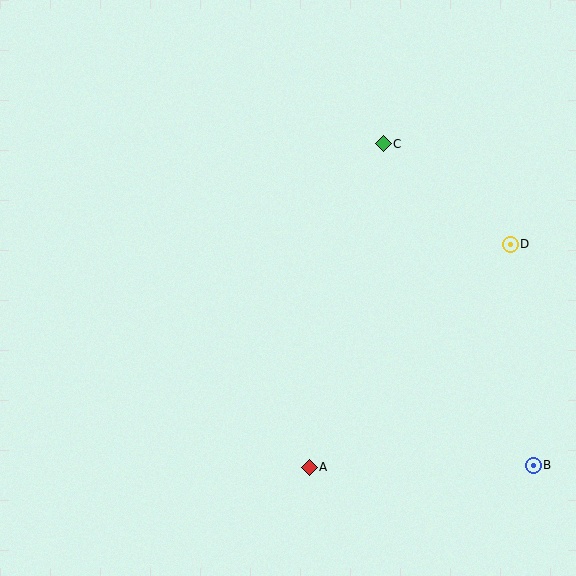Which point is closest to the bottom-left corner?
Point A is closest to the bottom-left corner.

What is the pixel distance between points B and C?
The distance between B and C is 355 pixels.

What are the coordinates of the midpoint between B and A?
The midpoint between B and A is at (421, 466).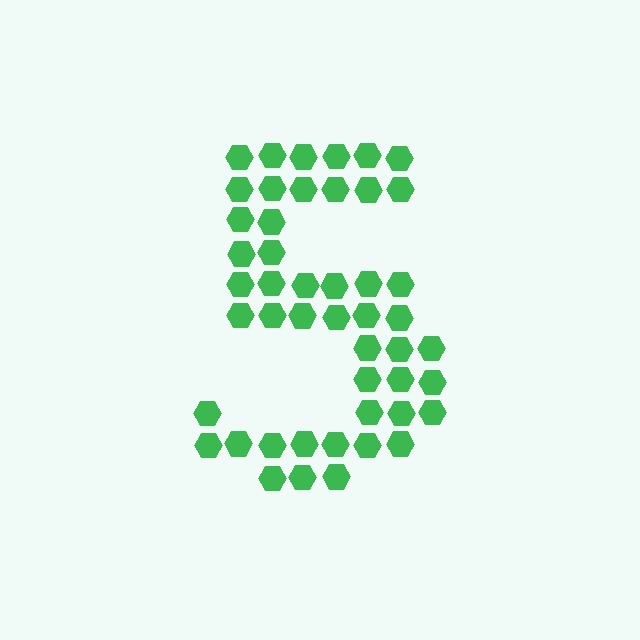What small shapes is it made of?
It is made of small hexagons.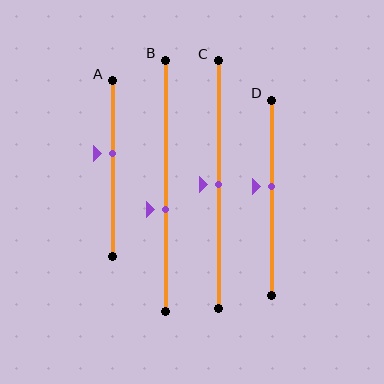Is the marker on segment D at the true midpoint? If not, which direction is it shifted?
No, the marker on segment D is shifted upward by about 6% of the segment length.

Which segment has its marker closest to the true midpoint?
Segment C has its marker closest to the true midpoint.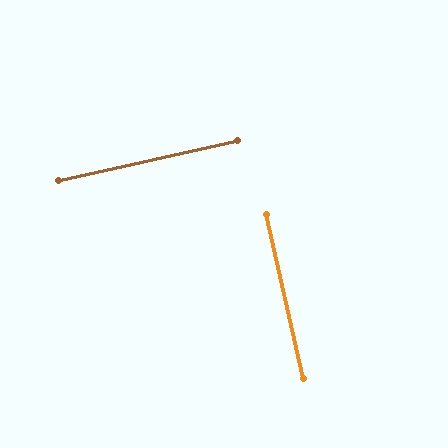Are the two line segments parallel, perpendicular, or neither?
Perpendicular — they meet at approximately 90°.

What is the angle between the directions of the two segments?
Approximately 90 degrees.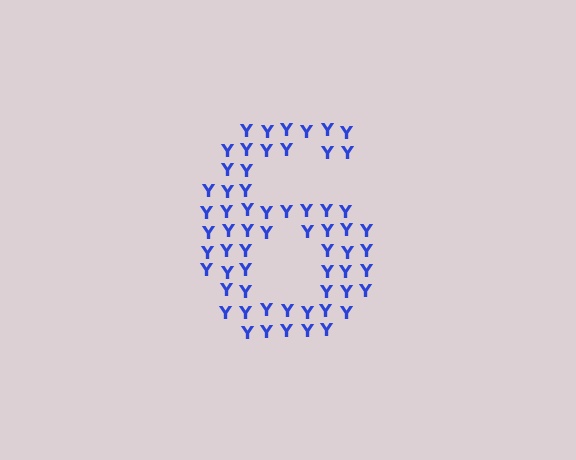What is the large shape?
The large shape is the digit 6.